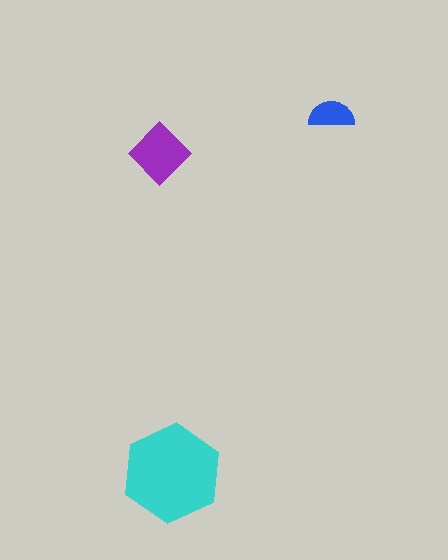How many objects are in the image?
There are 3 objects in the image.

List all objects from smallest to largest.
The blue semicircle, the purple diamond, the cyan hexagon.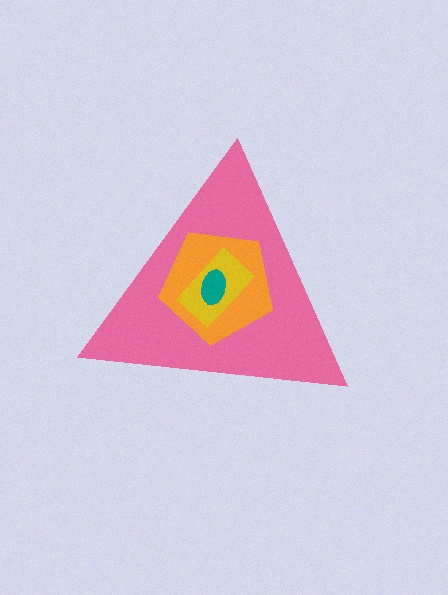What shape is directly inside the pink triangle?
The orange pentagon.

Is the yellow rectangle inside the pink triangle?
Yes.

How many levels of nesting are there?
4.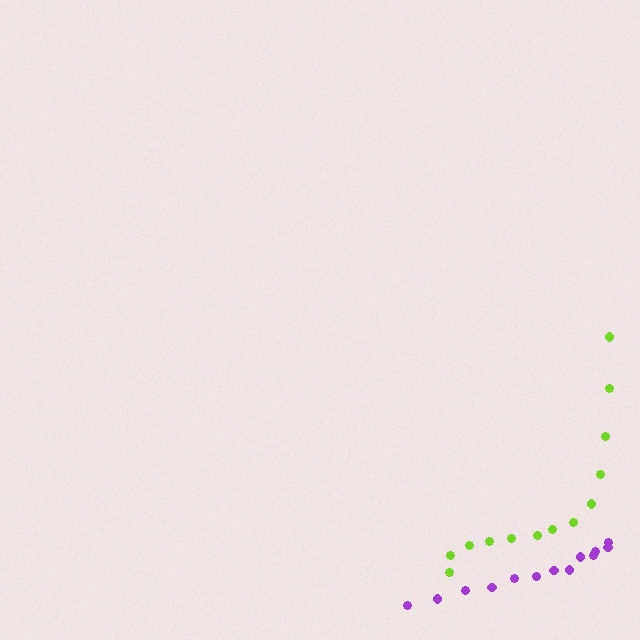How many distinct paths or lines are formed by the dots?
There are 2 distinct paths.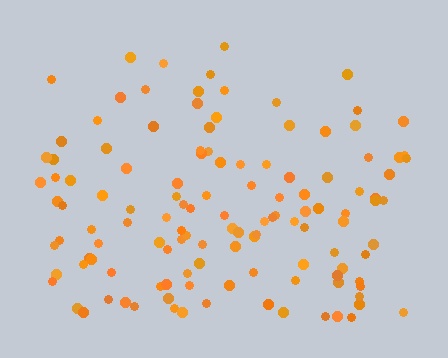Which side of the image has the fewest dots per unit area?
The top.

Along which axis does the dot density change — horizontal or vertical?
Vertical.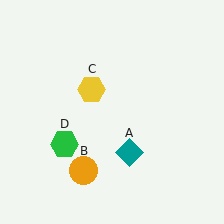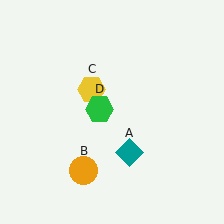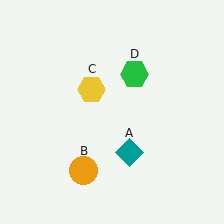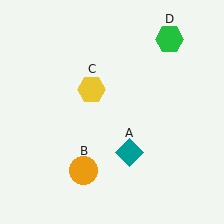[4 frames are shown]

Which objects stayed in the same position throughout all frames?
Teal diamond (object A) and orange circle (object B) and yellow hexagon (object C) remained stationary.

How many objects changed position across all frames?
1 object changed position: green hexagon (object D).